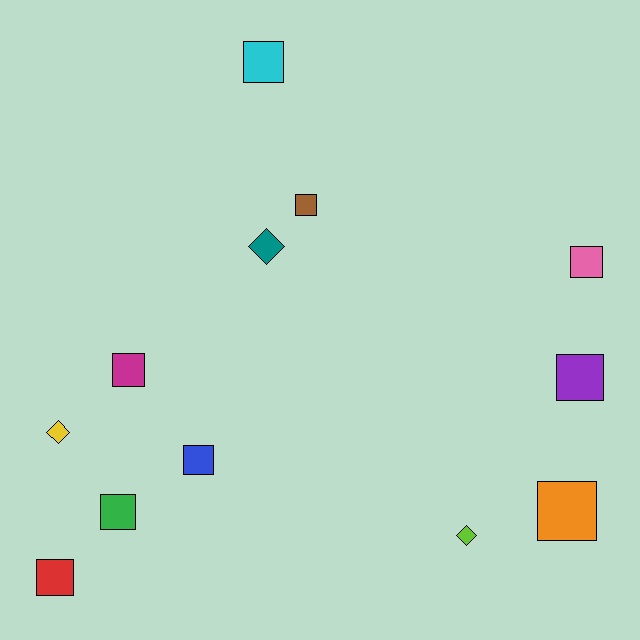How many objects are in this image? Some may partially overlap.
There are 12 objects.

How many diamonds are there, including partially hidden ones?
There are 3 diamonds.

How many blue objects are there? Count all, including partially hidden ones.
There is 1 blue object.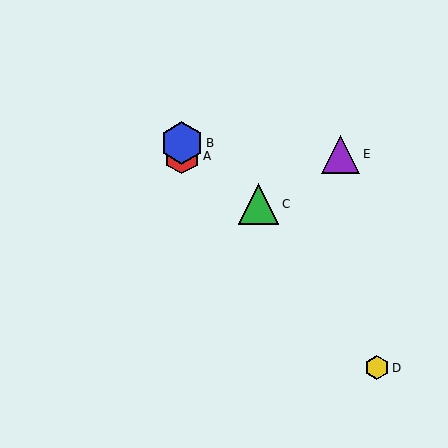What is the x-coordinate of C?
Object C is at x≈258.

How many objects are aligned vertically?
2 objects (A, B) are aligned vertically.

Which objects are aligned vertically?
Objects A, B are aligned vertically.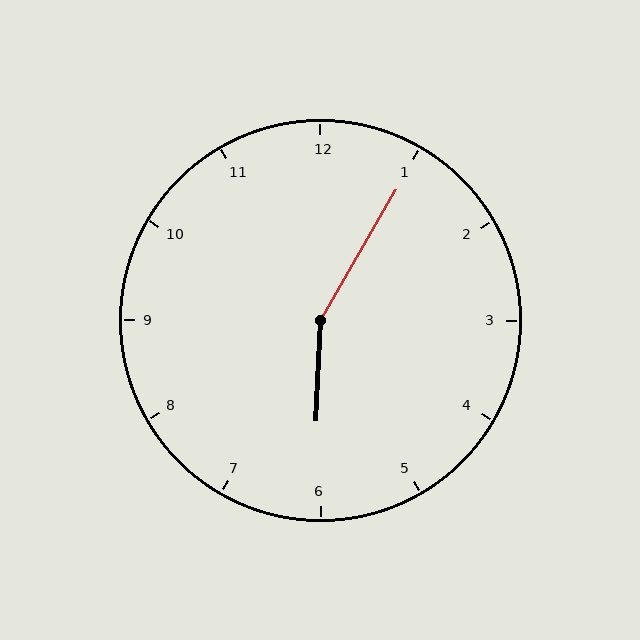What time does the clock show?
6:05.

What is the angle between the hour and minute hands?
Approximately 152 degrees.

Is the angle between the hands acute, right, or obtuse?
It is obtuse.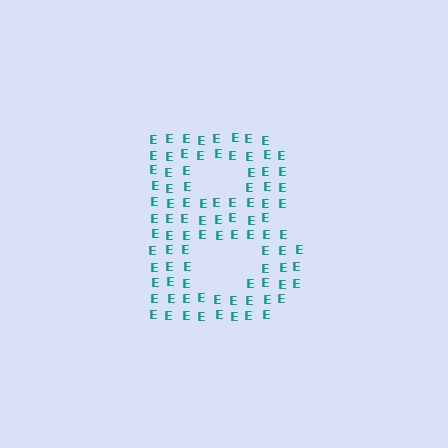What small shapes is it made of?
It is made of small letter E's.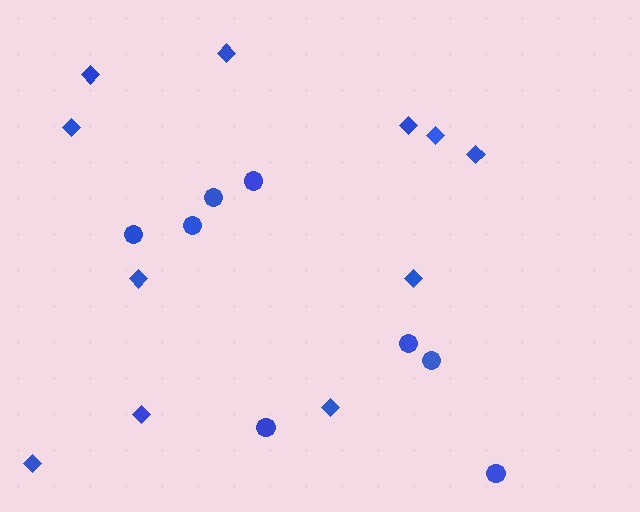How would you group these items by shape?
There are 2 groups: one group of circles (8) and one group of diamonds (11).